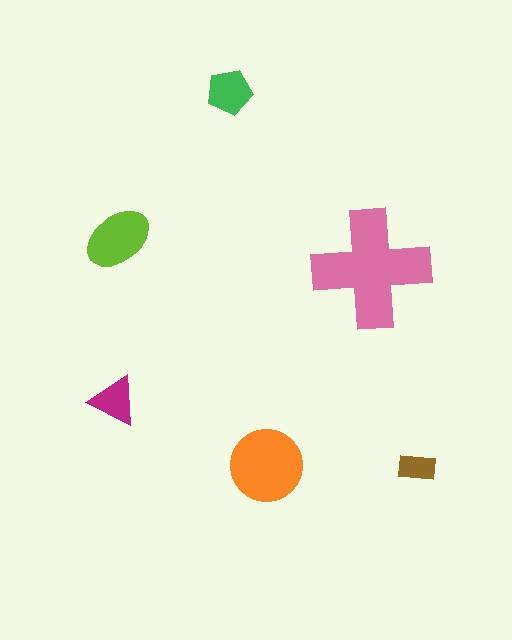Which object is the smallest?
The brown rectangle.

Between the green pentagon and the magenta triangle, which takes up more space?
The green pentagon.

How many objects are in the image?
There are 6 objects in the image.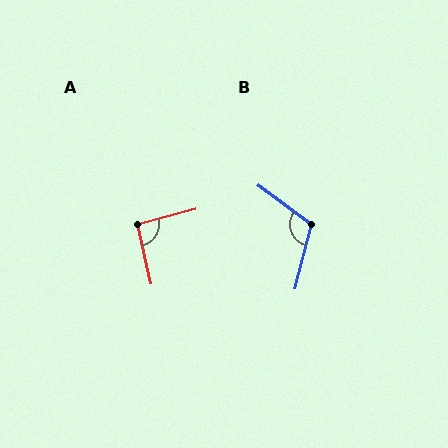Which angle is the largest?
B, at approximately 112 degrees.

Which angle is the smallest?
A, at approximately 92 degrees.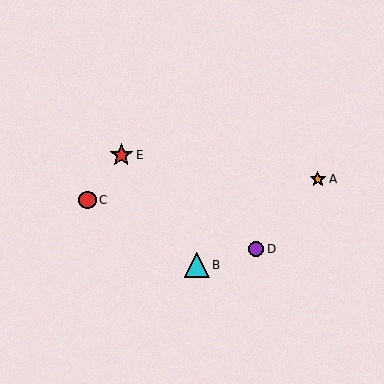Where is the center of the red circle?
The center of the red circle is at (87, 200).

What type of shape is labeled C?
Shape C is a red circle.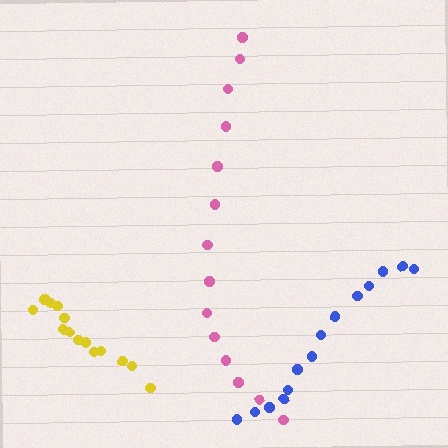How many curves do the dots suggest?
There are 3 distinct paths.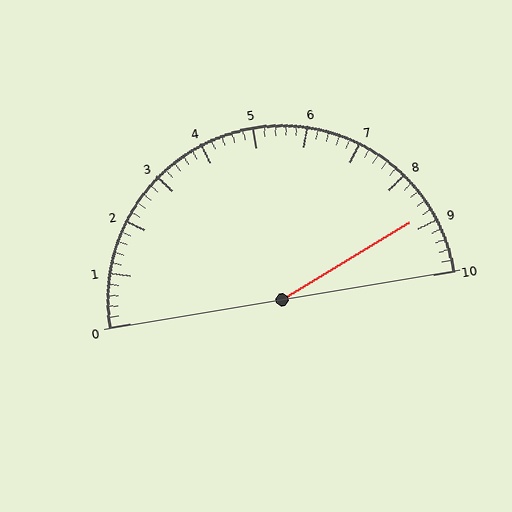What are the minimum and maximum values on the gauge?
The gauge ranges from 0 to 10.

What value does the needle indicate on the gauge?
The needle indicates approximately 8.8.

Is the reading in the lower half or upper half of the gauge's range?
The reading is in the upper half of the range (0 to 10).